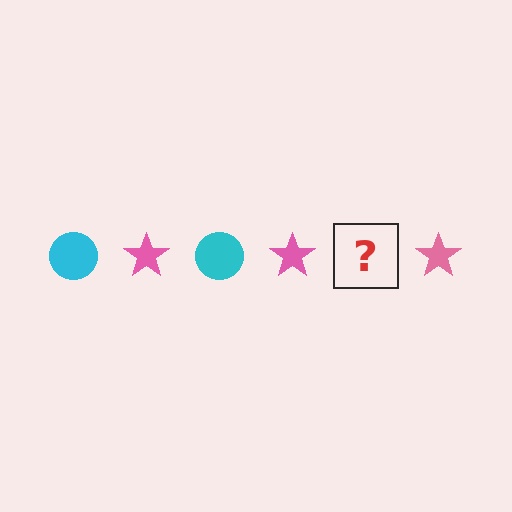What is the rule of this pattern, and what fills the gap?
The rule is that the pattern alternates between cyan circle and pink star. The gap should be filled with a cyan circle.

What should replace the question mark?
The question mark should be replaced with a cyan circle.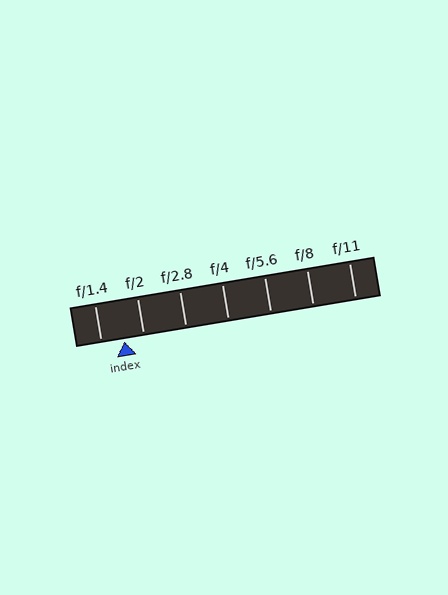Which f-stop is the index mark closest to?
The index mark is closest to f/2.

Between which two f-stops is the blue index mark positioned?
The index mark is between f/1.4 and f/2.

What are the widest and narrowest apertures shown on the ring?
The widest aperture shown is f/1.4 and the narrowest is f/11.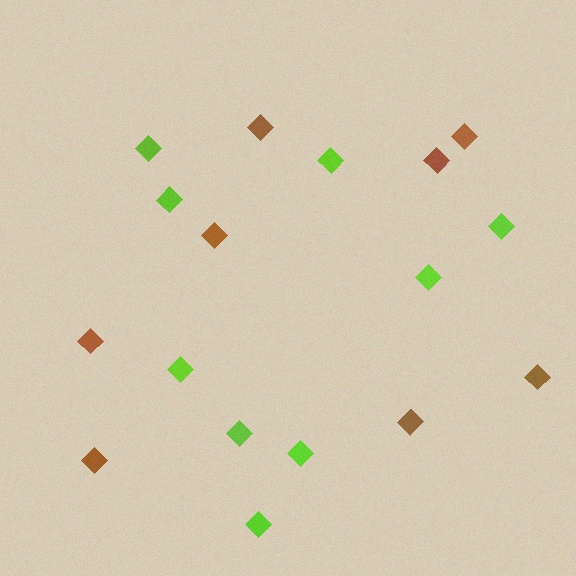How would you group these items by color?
There are 2 groups: one group of brown diamonds (8) and one group of lime diamonds (9).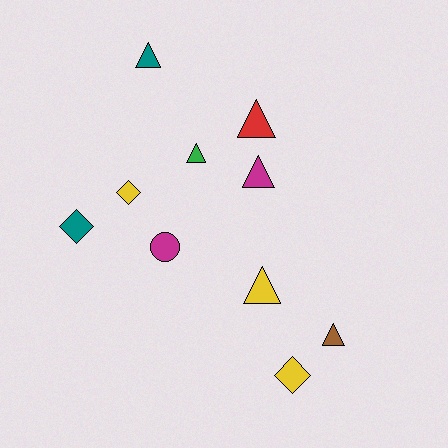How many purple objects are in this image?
There are no purple objects.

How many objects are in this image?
There are 10 objects.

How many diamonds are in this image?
There are 3 diamonds.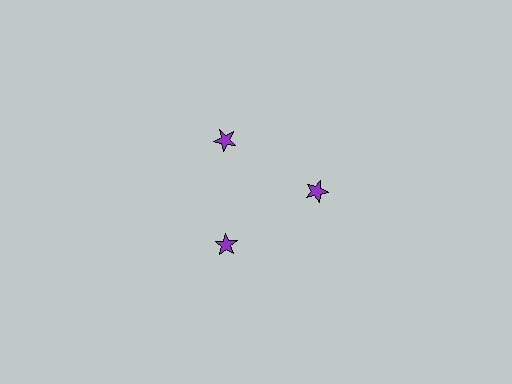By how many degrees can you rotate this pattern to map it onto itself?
The pattern maps onto itself every 120 degrees of rotation.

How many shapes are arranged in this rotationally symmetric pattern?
There are 3 shapes, arranged in 3 groups of 1.